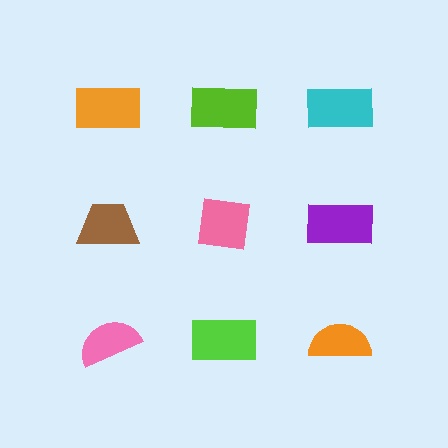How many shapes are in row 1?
3 shapes.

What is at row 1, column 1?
An orange rectangle.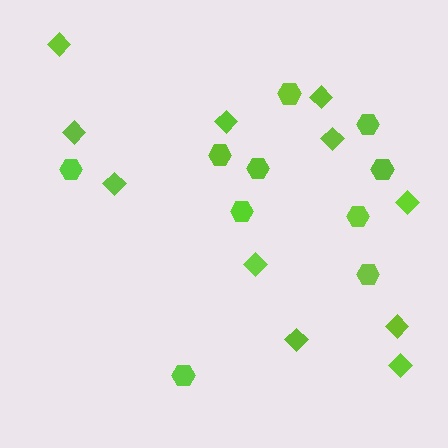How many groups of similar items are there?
There are 2 groups: one group of hexagons (10) and one group of diamonds (11).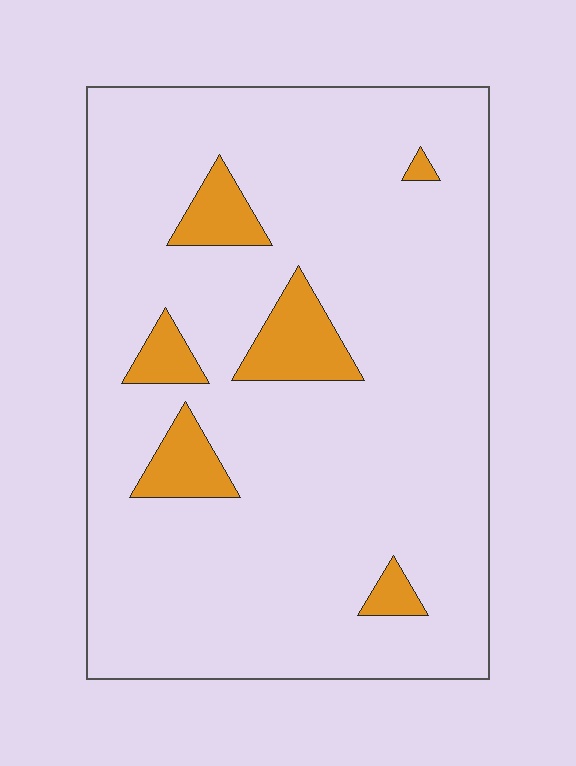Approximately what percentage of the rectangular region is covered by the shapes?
Approximately 10%.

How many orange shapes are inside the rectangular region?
6.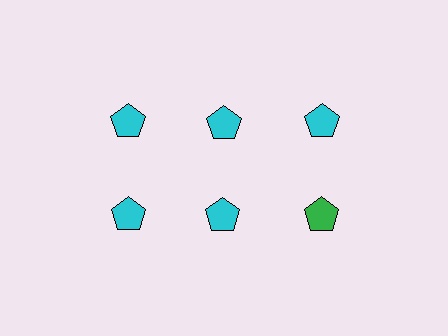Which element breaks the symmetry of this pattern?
The green pentagon in the second row, center column breaks the symmetry. All other shapes are cyan pentagons.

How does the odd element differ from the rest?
It has a different color: green instead of cyan.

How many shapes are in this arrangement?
There are 6 shapes arranged in a grid pattern.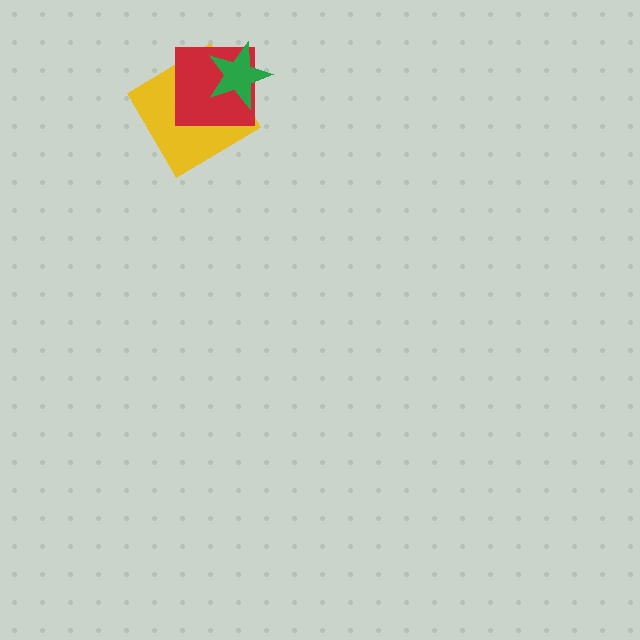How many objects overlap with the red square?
2 objects overlap with the red square.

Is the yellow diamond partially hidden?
Yes, it is partially covered by another shape.